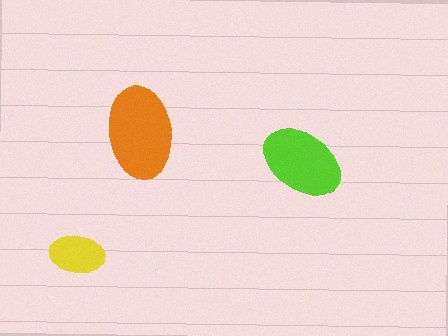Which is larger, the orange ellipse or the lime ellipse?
The orange one.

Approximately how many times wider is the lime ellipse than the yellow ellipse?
About 1.5 times wider.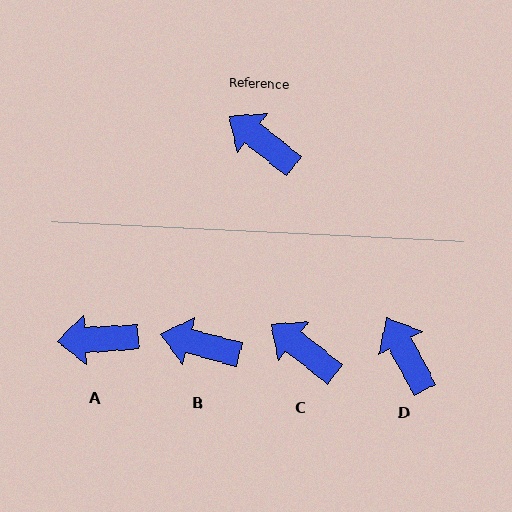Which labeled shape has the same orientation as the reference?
C.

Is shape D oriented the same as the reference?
No, it is off by about 24 degrees.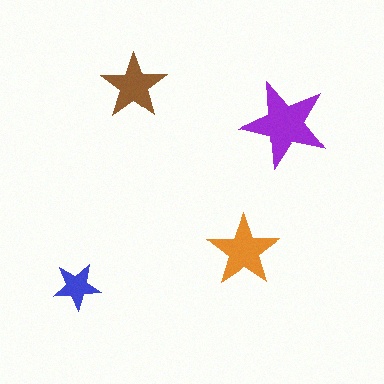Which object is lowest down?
The blue star is bottommost.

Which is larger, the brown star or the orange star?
The orange one.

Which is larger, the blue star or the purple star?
The purple one.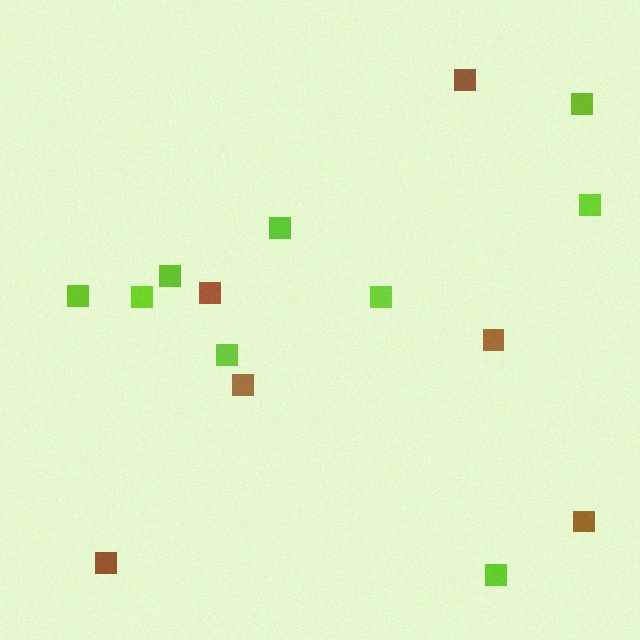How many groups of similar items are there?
There are 2 groups: one group of lime squares (9) and one group of brown squares (6).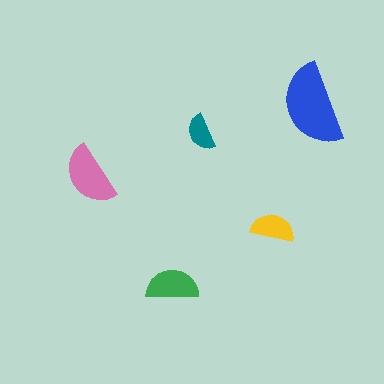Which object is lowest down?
The green semicircle is bottommost.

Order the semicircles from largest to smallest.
the blue one, the pink one, the green one, the yellow one, the teal one.